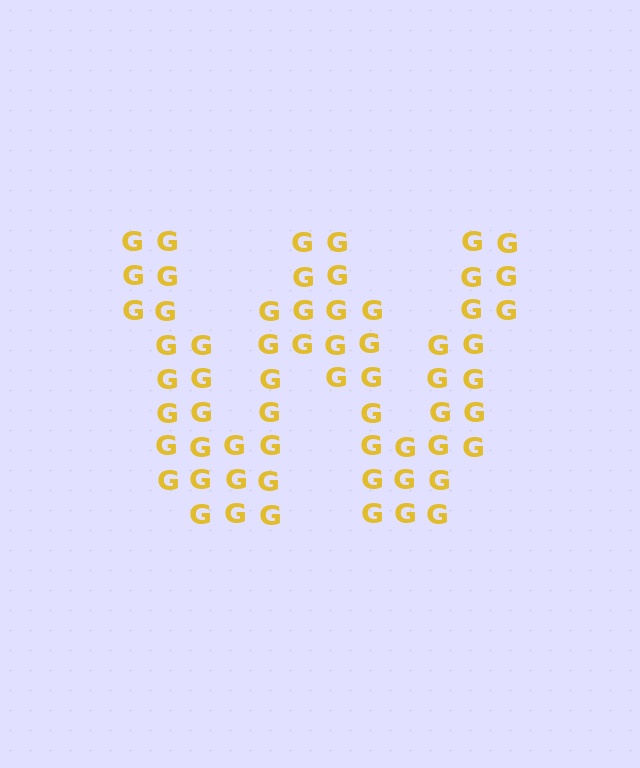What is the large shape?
The large shape is the letter W.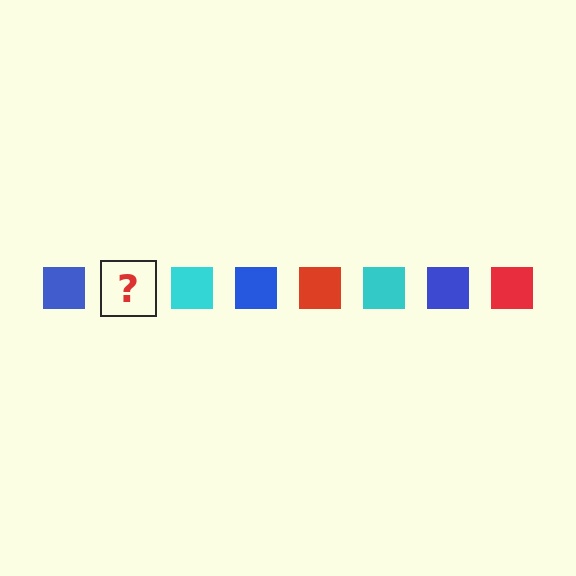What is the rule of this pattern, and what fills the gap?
The rule is that the pattern cycles through blue, red, cyan squares. The gap should be filled with a red square.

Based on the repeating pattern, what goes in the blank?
The blank should be a red square.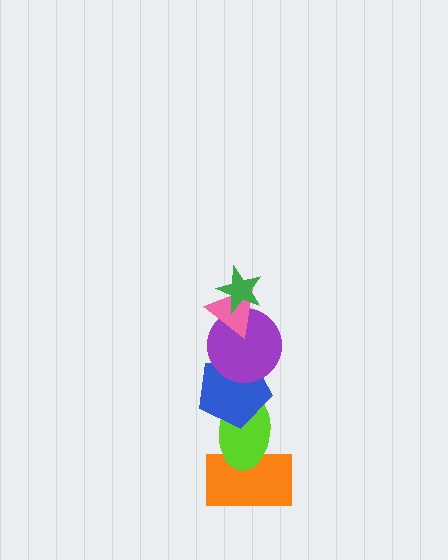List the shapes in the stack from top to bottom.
From top to bottom: the green star, the pink triangle, the purple circle, the blue pentagon, the lime ellipse, the orange rectangle.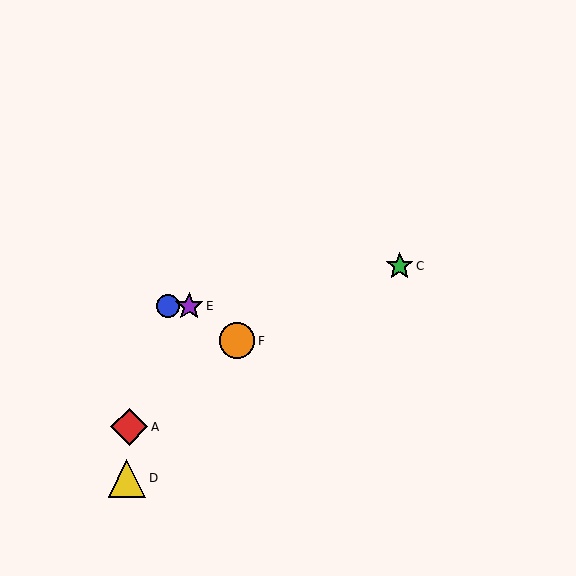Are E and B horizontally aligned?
Yes, both are at y≈306.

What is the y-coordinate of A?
Object A is at y≈427.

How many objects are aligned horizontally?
2 objects (B, E) are aligned horizontally.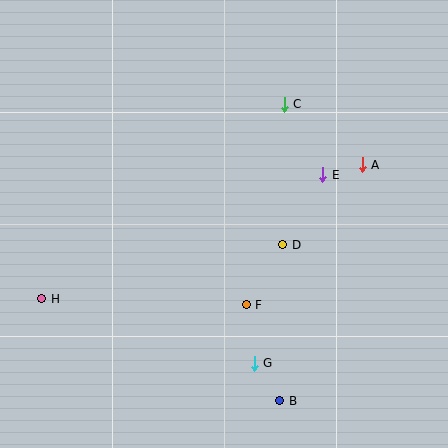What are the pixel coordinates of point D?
Point D is at (283, 245).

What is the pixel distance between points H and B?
The distance between H and B is 259 pixels.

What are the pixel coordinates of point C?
Point C is at (284, 104).